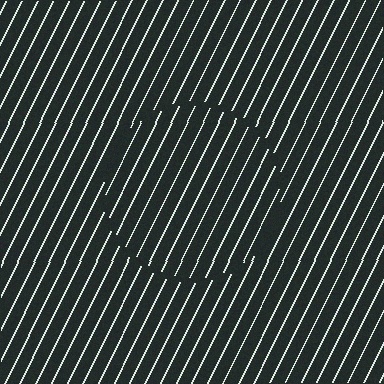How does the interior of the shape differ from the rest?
The interior of the shape contains the same grating, shifted by half a period — the contour is defined by the phase discontinuity where line-ends from the inner and outer gratings abut.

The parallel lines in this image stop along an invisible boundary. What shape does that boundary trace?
An illusory circle. The interior of the shape contains the same grating, shifted by half a period — the contour is defined by the phase discontinuity where line-ends from the inner and outer gratings abut.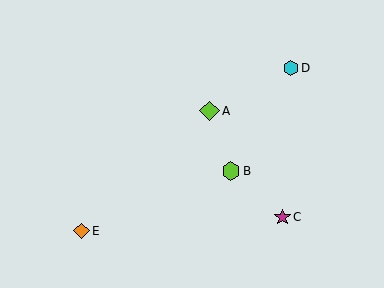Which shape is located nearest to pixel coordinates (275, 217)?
The magenta star (labeled C) at (282, 217) is nearest to that location.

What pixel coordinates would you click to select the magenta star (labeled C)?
Click at (282, 217) to select the magenta star C.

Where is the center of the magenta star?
The center of the magenta star is at (282, 217).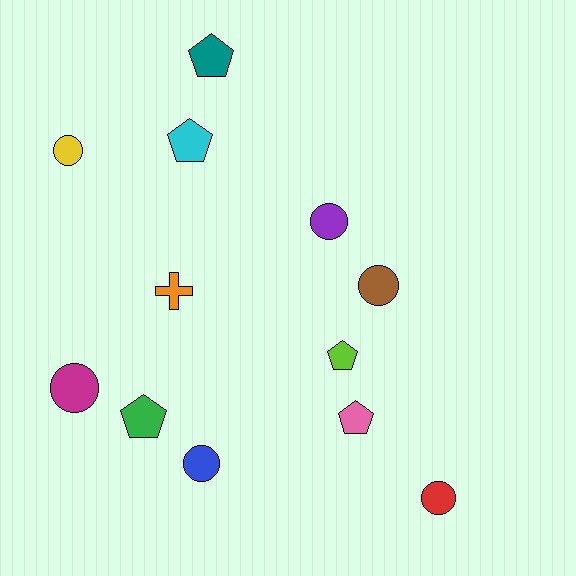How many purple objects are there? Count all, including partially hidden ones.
There is 1 purple object.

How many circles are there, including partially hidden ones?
There are 6 circles.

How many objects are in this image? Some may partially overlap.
There are 12 objects.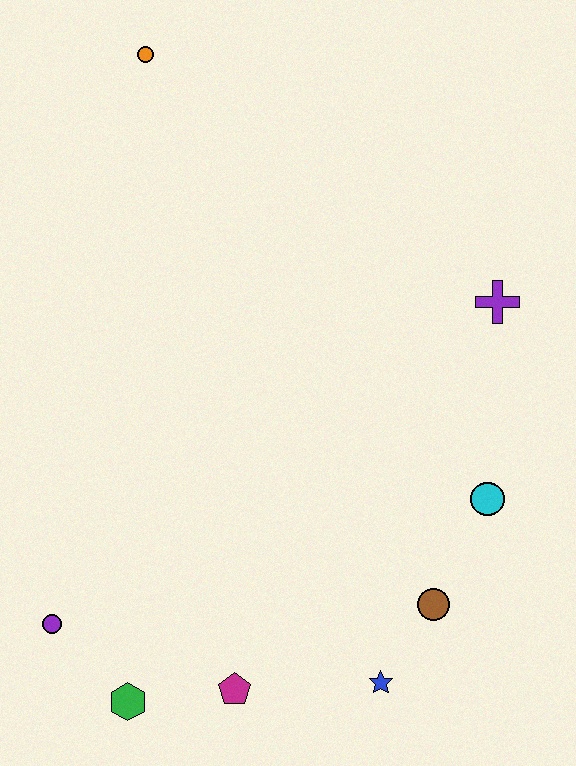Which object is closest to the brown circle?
The blue star is closest to the brown circle.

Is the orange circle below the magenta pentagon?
No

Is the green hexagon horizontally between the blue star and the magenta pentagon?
No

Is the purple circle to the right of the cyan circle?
No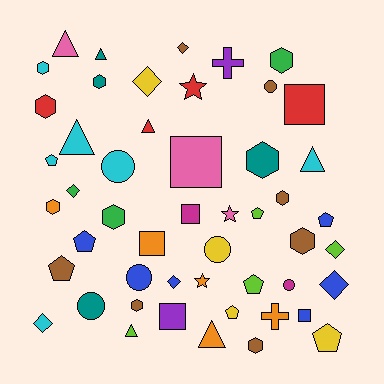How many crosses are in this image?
There are 2 crosses.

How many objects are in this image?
There are 50 objects.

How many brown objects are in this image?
There are 7 brown objects.